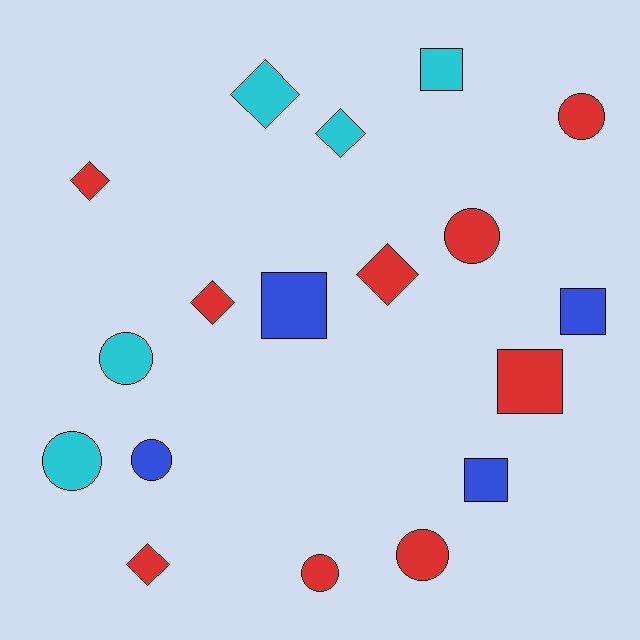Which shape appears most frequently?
Circle, with 7 objects.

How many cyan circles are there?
There are 2 cyan circles.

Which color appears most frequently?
Red, with 9 objects.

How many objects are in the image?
There are 18 objects.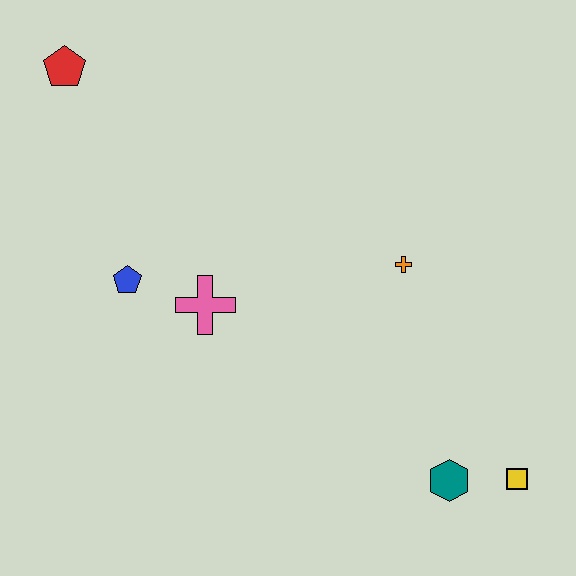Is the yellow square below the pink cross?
Yes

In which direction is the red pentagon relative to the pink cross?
The red pentagon is above the pink cross.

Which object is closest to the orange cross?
The pink cross is closest to the orange cross.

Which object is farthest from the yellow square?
The red pentagon is farthest from the yellow square.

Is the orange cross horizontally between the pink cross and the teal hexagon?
Yes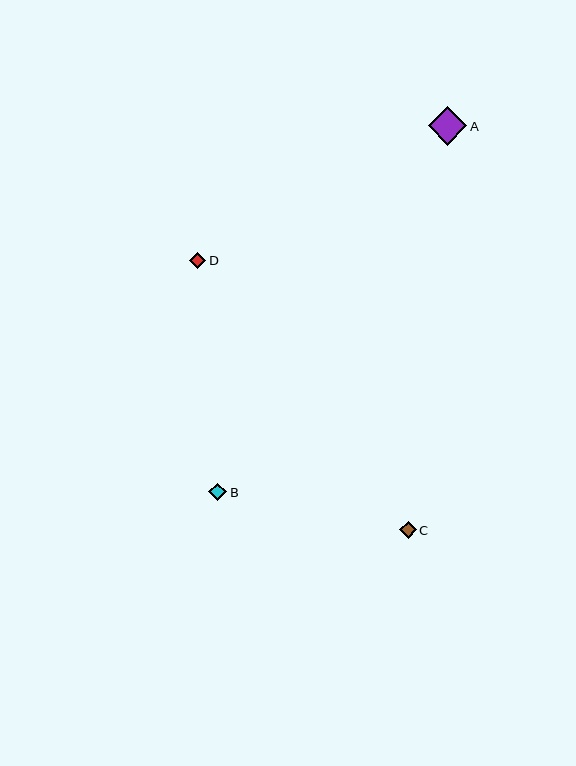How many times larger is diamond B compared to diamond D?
Diamond B is approximately 1.1 times the size of diamond D.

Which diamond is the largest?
Diamond A is the largest with a size of approximately 39 pixels.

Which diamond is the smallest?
Diamond D is the smallest with a size of approximately 16 pixels.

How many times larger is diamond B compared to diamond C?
Diamond B is approximately 1.1 times the size of diamond C.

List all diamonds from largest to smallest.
From largest to smallest: A, B, C, D.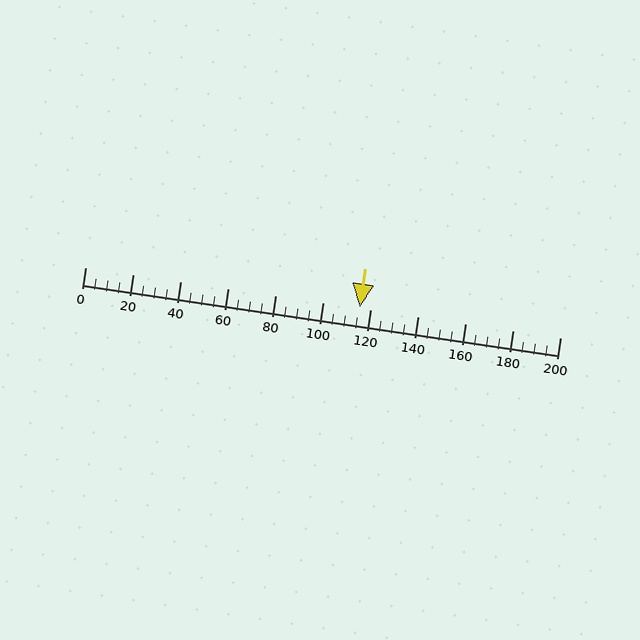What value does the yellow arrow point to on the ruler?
The yellow arrow points to approximately 116.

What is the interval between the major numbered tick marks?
The major tick marks are spaced 20 units apart.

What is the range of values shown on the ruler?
The ruler shows values from 0 to 200.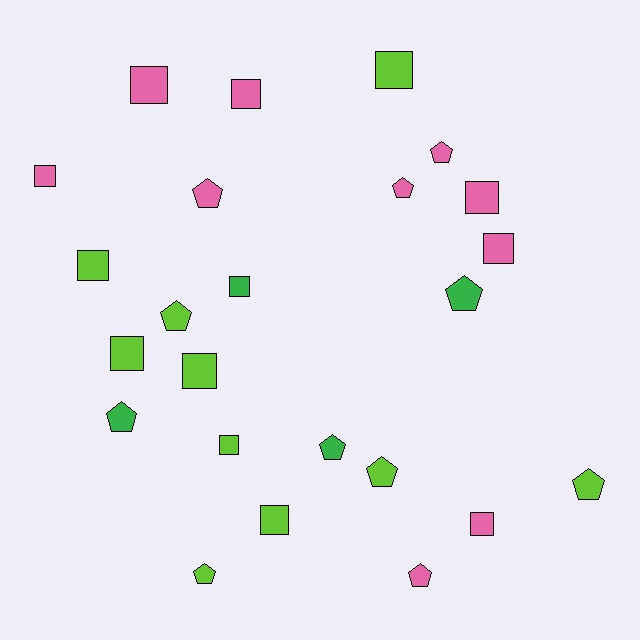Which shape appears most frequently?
Square, with 13 objects.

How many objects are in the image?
There are 24 objects.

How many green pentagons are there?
There are 3 green pentagons.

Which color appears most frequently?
Pink, with 10 objects.